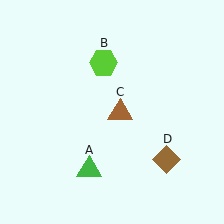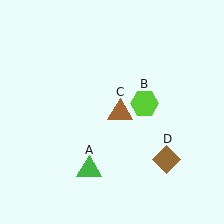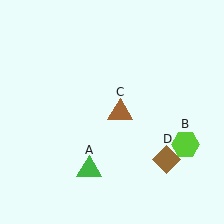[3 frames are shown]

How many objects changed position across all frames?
1 object changed position: lime hexagon (object B).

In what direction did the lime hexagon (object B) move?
The lime hexagon (object B) moved down and to the right.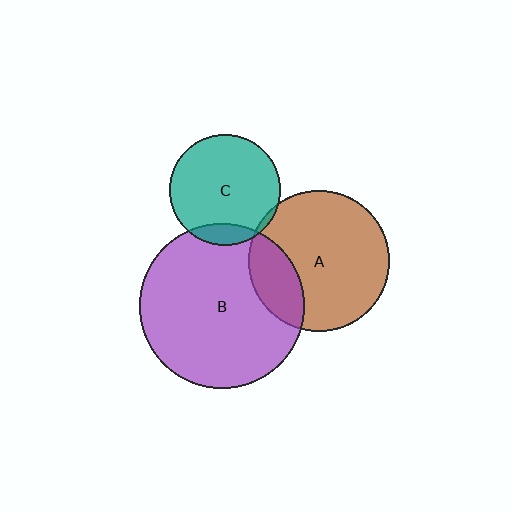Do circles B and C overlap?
Yes.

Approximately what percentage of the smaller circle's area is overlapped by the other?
Approximately 10%.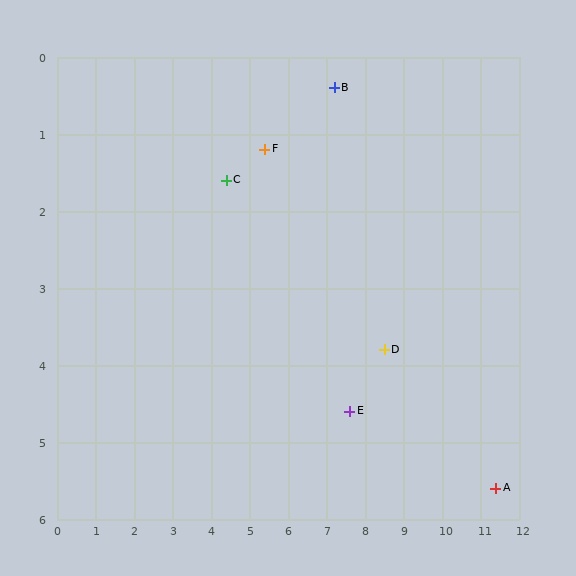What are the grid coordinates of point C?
Point C is at approximately (4.4, 1.6).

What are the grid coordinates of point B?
Point B is at approximately (7.2, 0.4).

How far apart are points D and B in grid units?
Points D and B are about 3.6 grid units apart.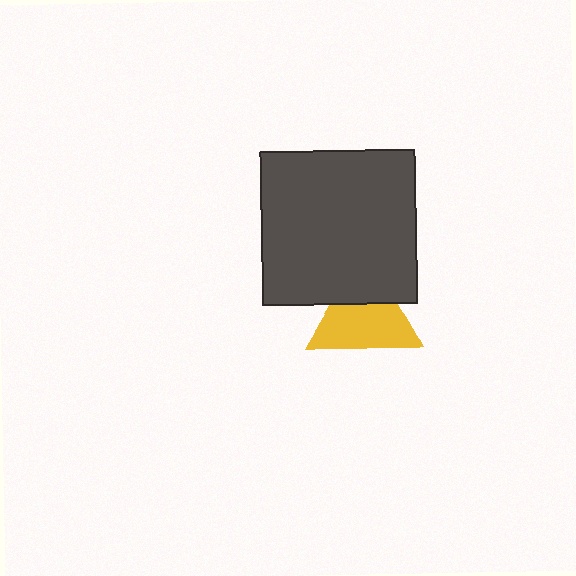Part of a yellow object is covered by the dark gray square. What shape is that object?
It is a triangle.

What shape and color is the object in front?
The object in front is a dark gray square.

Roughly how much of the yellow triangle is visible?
Most of it is visible (roughly 67%).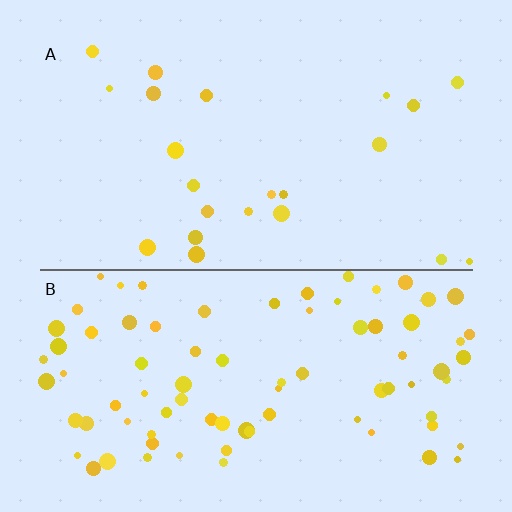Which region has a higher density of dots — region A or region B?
B (the bottom).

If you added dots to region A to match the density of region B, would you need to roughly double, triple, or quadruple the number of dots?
Approximately quadruple.